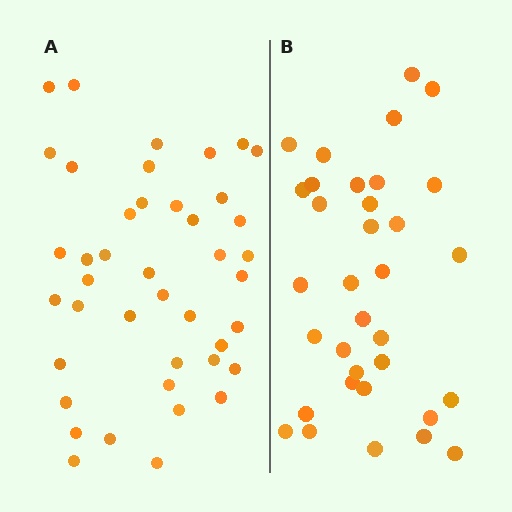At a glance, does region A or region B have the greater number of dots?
Region A (the left region) has more dots.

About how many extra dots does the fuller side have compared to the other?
Region A has roughly 8 or so more dots than region B.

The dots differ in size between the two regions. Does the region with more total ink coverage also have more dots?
No. Region B has more total ink coverage because its dots are larger, but region A actually contains more individual dots. Total area can be misleading — the number of items is what matters here.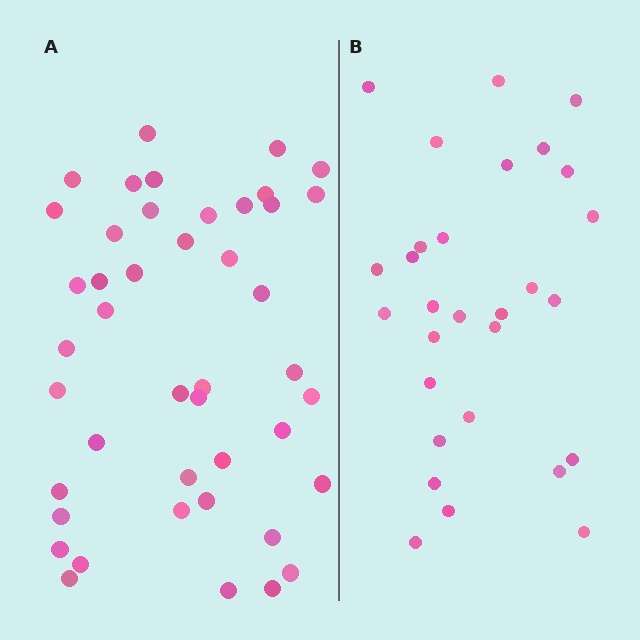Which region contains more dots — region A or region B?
Region A (the left region) has more dots.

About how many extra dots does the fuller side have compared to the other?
Region A has approximately 15 more dots than region B.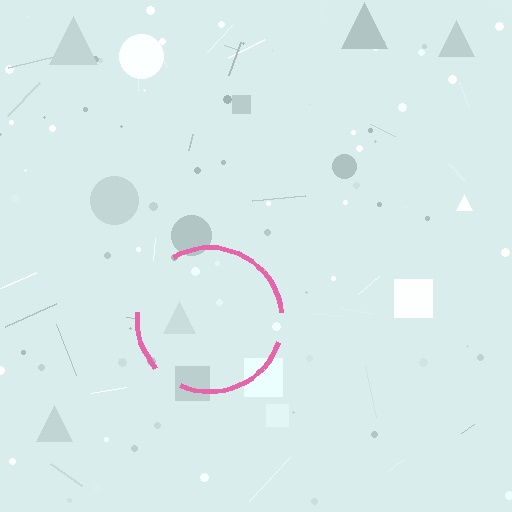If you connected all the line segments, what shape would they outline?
They would outline a circle.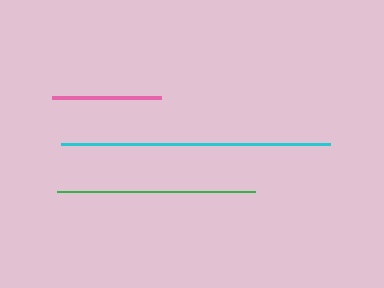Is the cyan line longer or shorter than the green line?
The cyan line is longer than the green line.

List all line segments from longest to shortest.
From longest to shortest: cyan, green, pink.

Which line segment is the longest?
The cyan line is the longest at approximately 269 pixels.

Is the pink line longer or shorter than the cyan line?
The cyan line is longer than the pink line.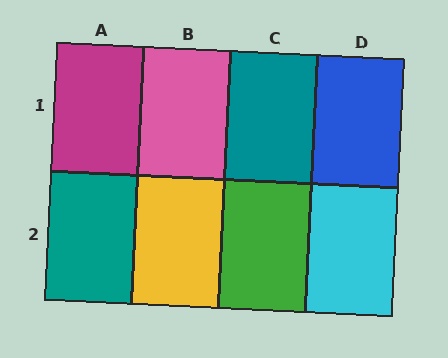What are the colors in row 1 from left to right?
Magenta, pink, teal, blue.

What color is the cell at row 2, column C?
Green.